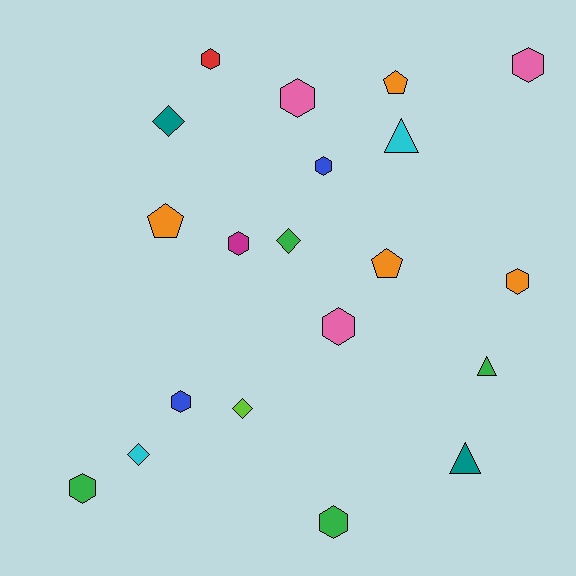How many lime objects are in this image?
There is 1 lime object.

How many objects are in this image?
There are 20 objects.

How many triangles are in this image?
There are 3 triangles.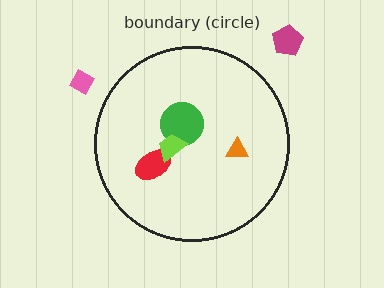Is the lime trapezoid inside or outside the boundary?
Inside.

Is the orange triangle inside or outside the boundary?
Inside.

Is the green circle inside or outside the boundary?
Inside.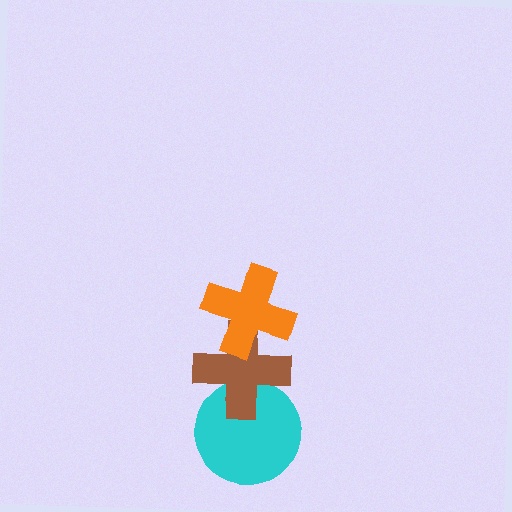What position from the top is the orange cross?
The orange cross is 1st from the top.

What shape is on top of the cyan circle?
The brown cross is on top of the cyan circle.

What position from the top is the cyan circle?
The cyan circle is 3rd from the top.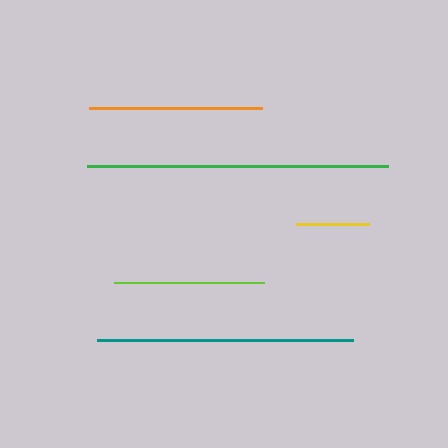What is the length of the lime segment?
The lime segment is approximately 150 pixels long.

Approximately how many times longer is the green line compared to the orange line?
The green line is approximately 1.7 times the length of the orange line.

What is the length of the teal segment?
The teal segment is approximately 256 pixels long.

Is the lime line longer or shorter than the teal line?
The teal line is longer than the lime line.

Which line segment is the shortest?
The yellow line is the shortest at approximately 74 pixels.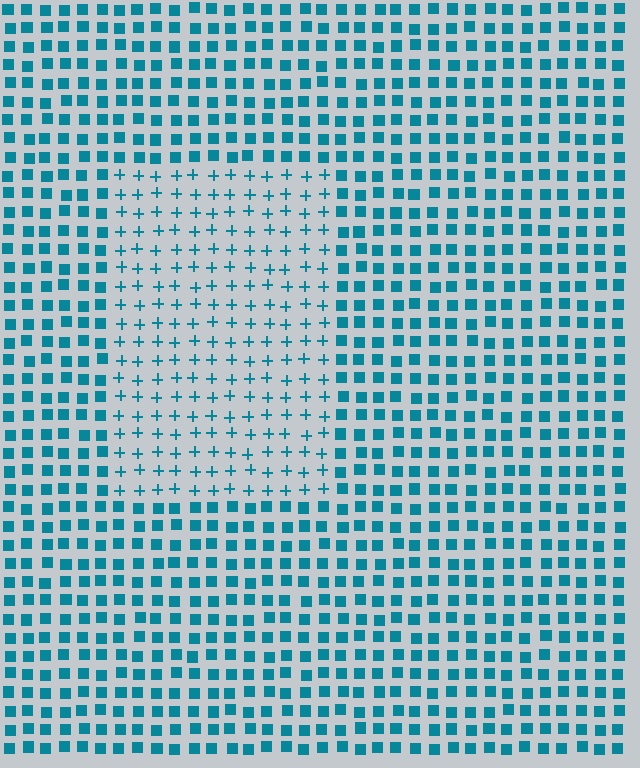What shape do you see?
I see a rectangle.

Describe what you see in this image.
The image is filled with small teal elements arranged in a uniform grid. A rectangle-shaped region contains plus signs, while the surrounding area contains squares. The boundary is defined purely by the change in element shape.